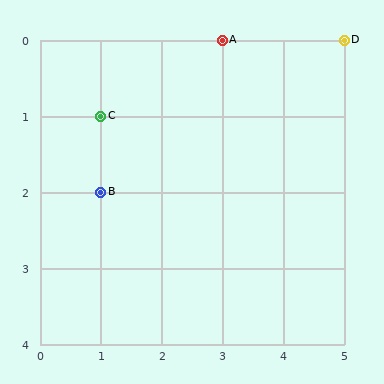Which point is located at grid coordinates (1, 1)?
Point C is at (1, 1).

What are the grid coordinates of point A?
Point A is at grid coordinates (3, 0).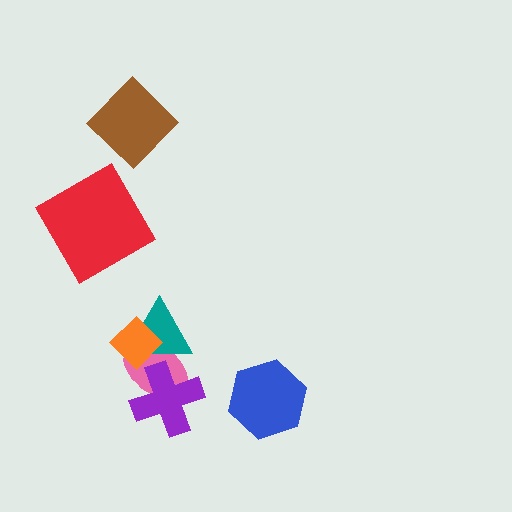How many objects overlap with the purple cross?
2 objects overlap with the purple cross.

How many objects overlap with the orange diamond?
2 objects overlap with the orange diamond.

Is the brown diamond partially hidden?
No, no other shape covers it.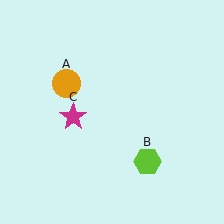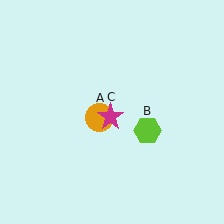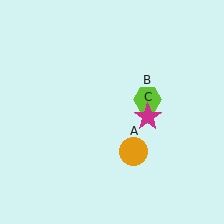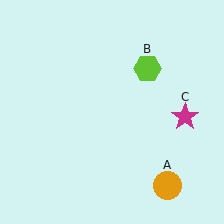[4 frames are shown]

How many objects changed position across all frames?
3 objects changed position: orange circle (object A), lime hexagon (object B), magenta star (object C).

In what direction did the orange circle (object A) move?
The orange circle (object A) moved down and to the right.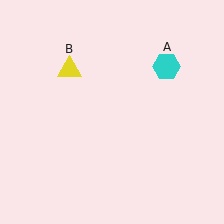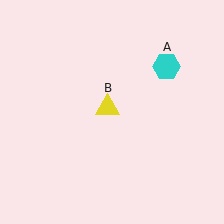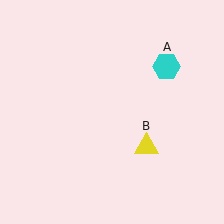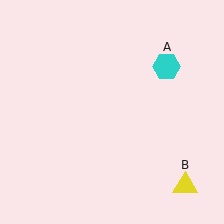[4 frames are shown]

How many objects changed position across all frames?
1 object changed position: yellow triangle (object B).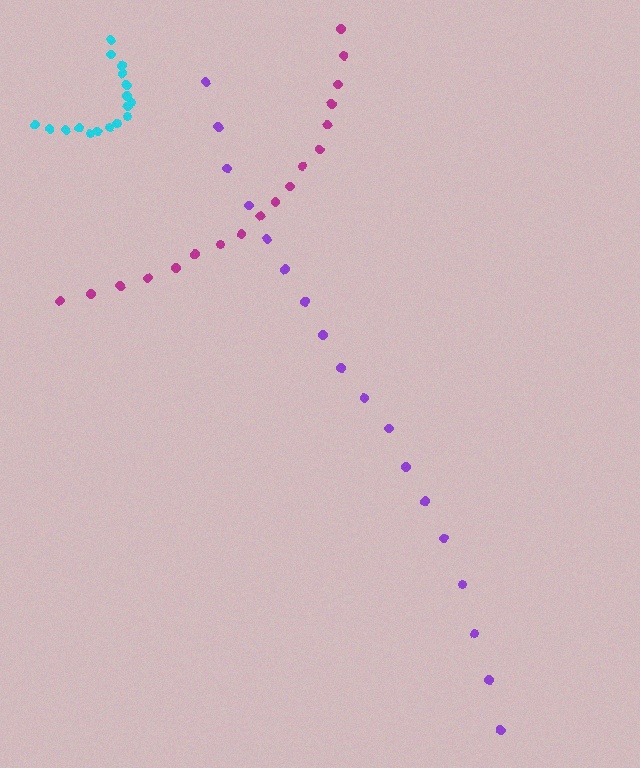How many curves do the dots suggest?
There are 3 distinct paths.